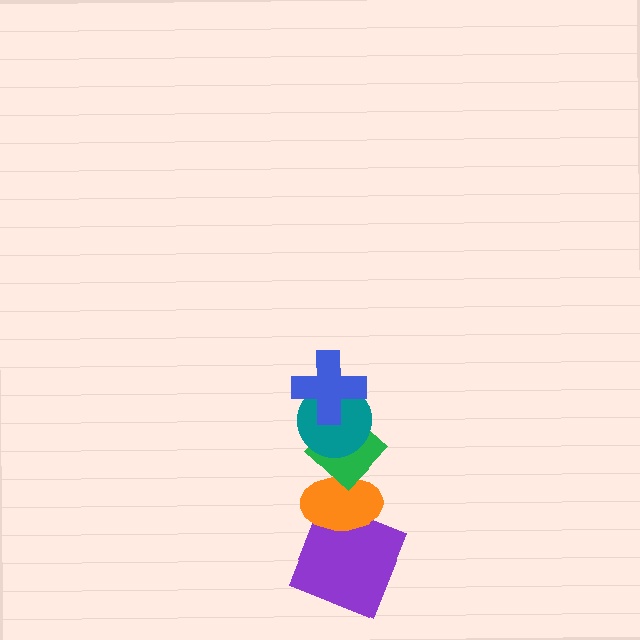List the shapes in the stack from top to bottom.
From top to bottom: the blue cross, the teal circle, the green diamond, the orange ellipse, the purple square.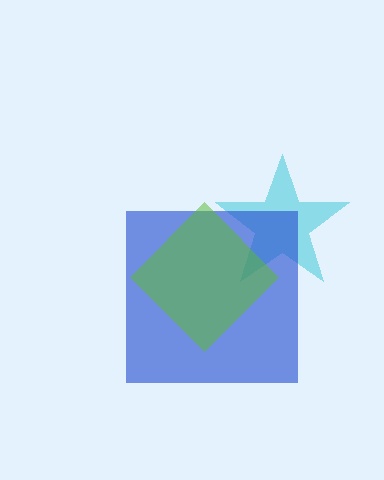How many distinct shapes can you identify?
There are 3 distinct shapes: a cyan star, a blue square, a lime diamond.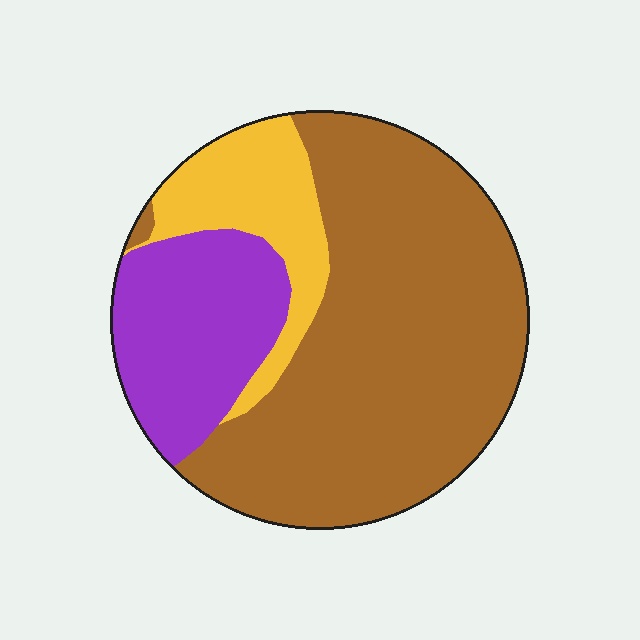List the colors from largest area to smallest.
From largest to smallest: brown, purple, yellow.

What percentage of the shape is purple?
Purple takes up less than a quarter of the shape.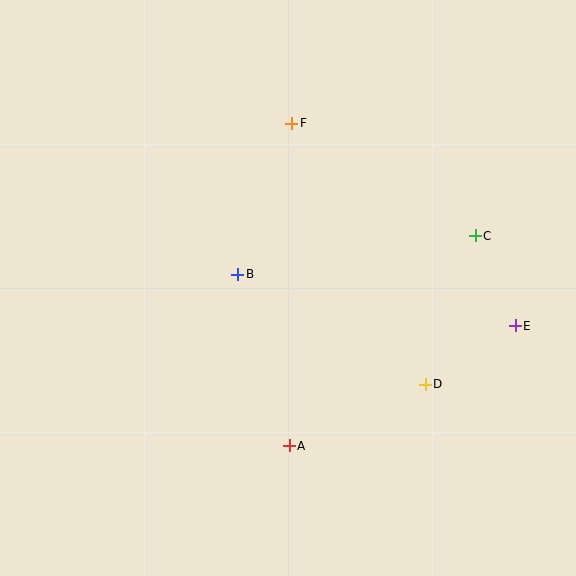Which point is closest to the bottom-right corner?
Point D is closest to the bottom-right corner.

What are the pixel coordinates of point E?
Point E is at (515, 326).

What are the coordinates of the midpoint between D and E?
The midpoint between D and E is at (470, 355).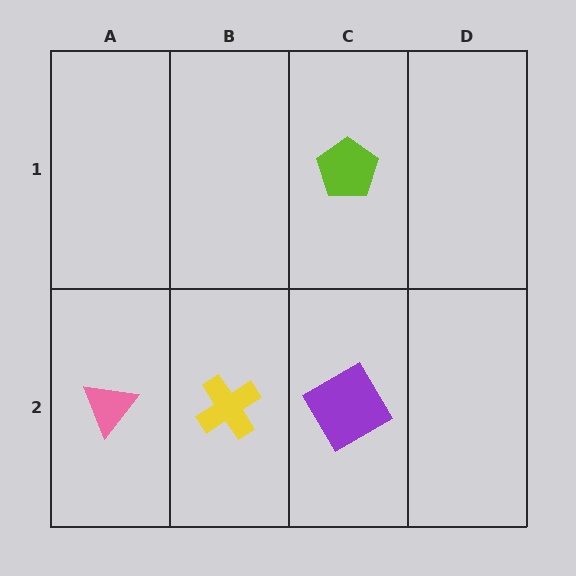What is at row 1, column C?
A lime pentagon.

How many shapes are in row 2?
3 shapes.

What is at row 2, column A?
A pink triangle.